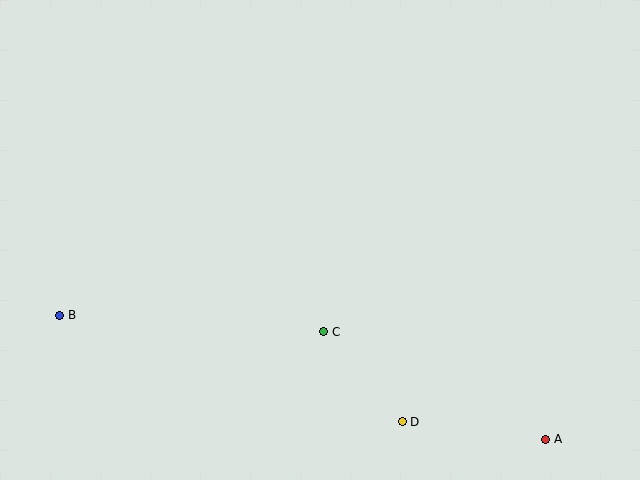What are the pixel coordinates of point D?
Point D is at (402, 422).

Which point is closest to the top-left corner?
Point B is closest to the top-left corner.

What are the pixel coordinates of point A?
Point A is at (546, 439).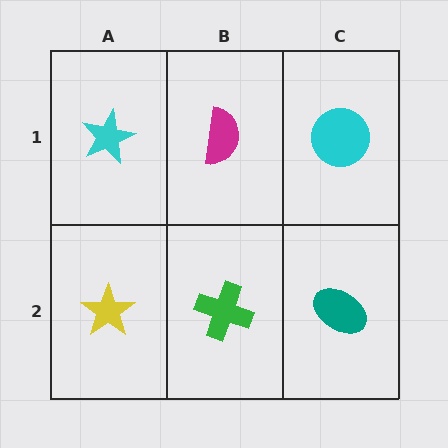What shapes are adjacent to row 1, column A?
A yellow star (row 2, column A), a magenta semicircle (row 1, column B).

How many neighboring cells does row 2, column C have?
2.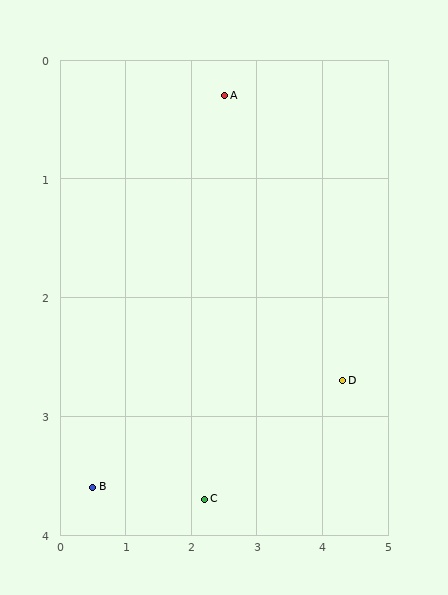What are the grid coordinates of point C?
Point C is at approximately (2.2, 3.7).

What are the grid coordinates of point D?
Point D is at approximately (4.3, 2.7).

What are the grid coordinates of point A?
Point A is at approximately (2.5, 0.3).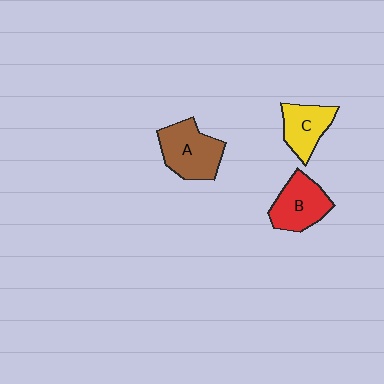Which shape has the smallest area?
Shape C (yellow).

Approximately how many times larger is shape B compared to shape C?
Approximately 1.2 times.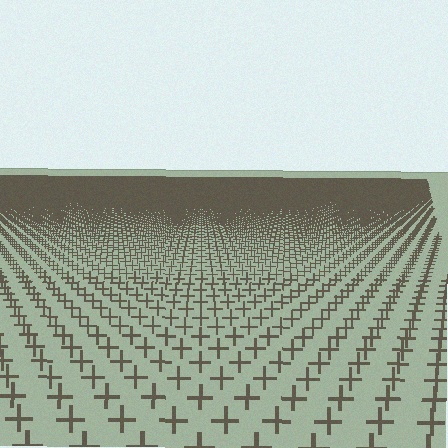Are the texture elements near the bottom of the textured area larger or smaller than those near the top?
Larger. Near the bottom, elements are closer to the viewer and appear at a bigger on-screen size.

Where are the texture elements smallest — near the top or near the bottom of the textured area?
Near the top.